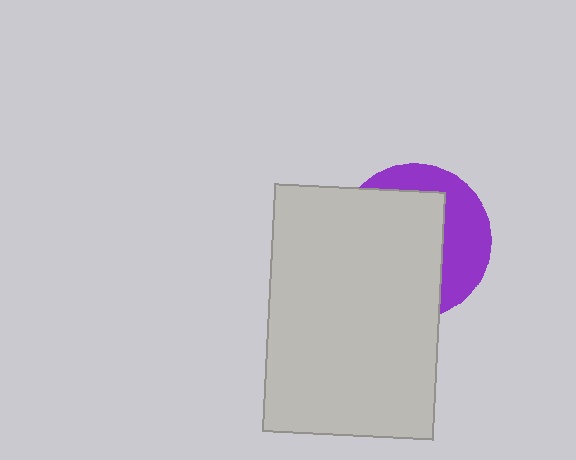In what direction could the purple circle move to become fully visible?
The purple circle could move right. That would shift it out from behind the light gray rectangle entirely.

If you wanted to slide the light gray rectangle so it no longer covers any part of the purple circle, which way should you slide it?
Slide it left — that is the most direct way to separate the two shapes.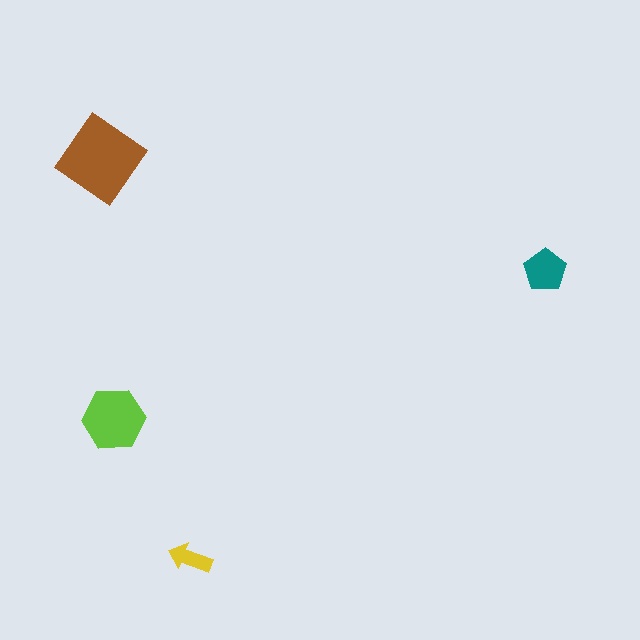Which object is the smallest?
The yellow arrow.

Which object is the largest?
The brown diamond.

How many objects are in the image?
There are 4 objects in the image.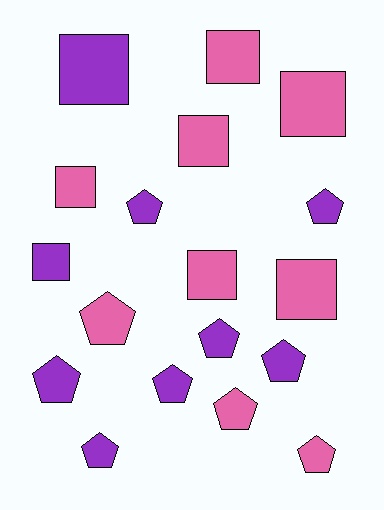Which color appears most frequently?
Pink, with 9 objects.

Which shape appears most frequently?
Pentagon, with 10 objects.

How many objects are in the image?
There are 18 objects.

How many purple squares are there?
There are 2 purple squares.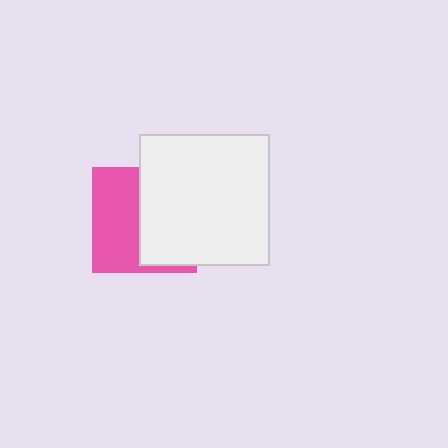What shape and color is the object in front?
The object in front is a white square.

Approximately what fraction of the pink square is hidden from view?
Roughly 51% of the pink square is hidden behind the white square.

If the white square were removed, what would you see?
You would see the complete pink square.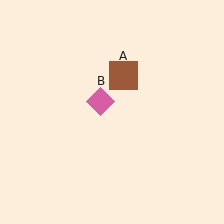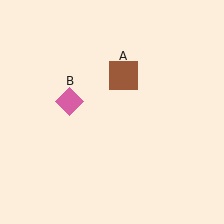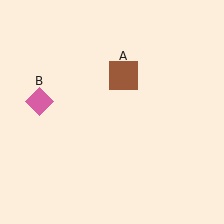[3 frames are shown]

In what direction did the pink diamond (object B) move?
The pink diamond (object B) moved left.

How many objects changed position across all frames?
1 object changed position: pink diamond (object B).